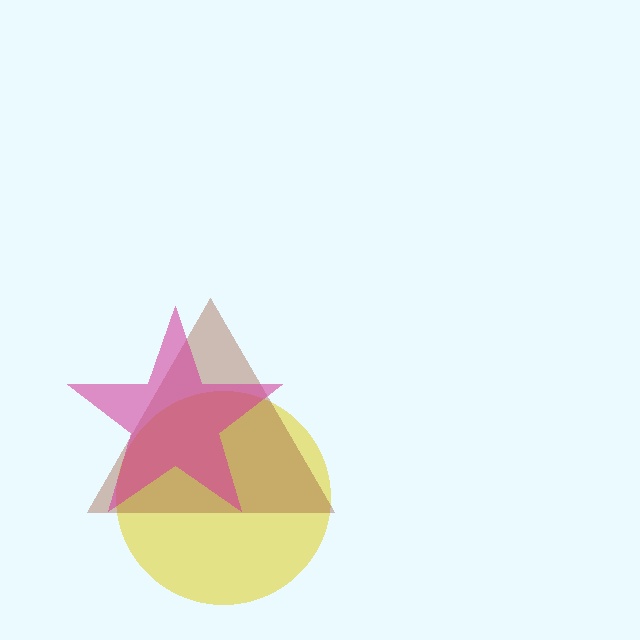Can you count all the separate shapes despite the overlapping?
Yes, there are 3 separate shapes.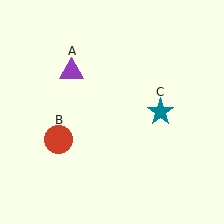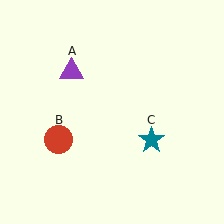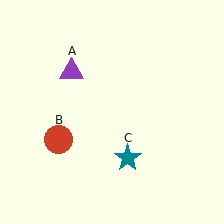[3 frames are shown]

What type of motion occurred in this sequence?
The teal star (object C) rotated clockwise around the center of the scene.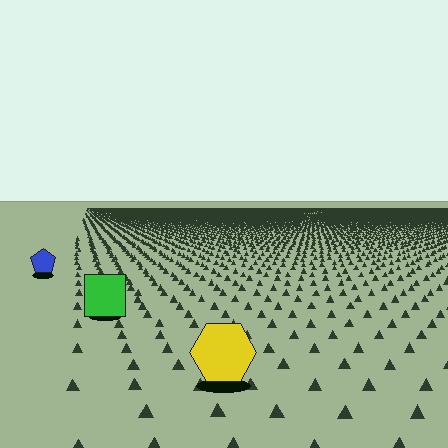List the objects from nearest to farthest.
From nearest to farthest: the yellow hexagon, the green square, the blue pentagon.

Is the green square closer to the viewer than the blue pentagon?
Yes. The green square is closer — you can tell from the texture gradient: the ground texture is coarser near it.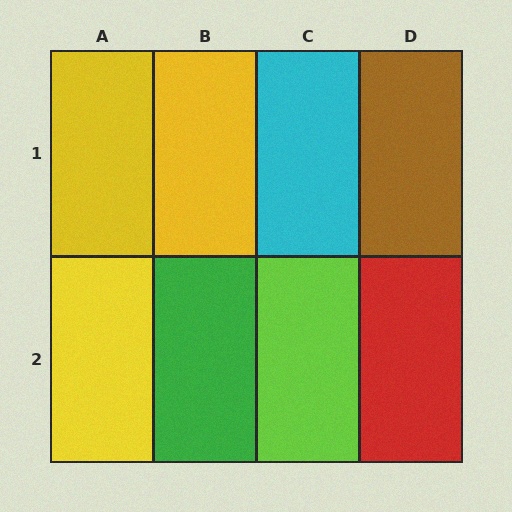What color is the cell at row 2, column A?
Yellow.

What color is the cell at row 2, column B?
Green.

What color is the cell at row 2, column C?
Lime.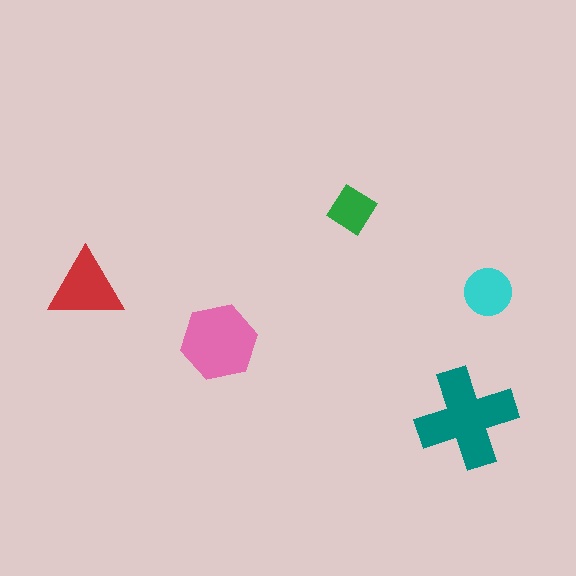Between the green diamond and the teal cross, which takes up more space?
The teal cross.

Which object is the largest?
The teal cross.